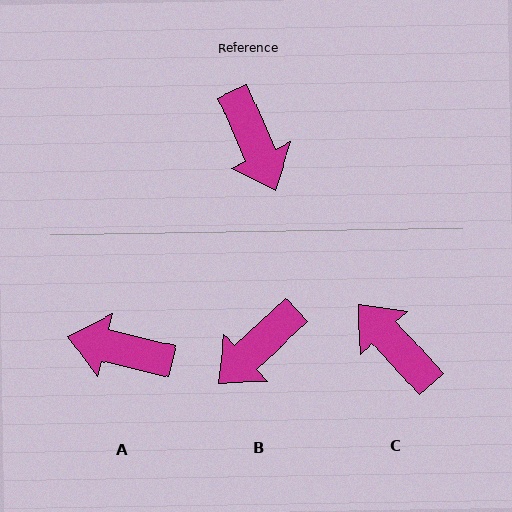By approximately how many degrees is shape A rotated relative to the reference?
Approximately 127 degrees clockwise.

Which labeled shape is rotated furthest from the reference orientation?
C, about 161 degrees away.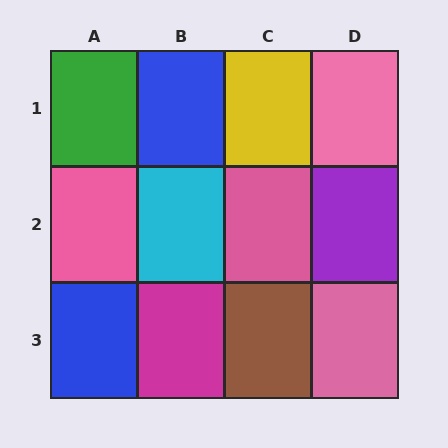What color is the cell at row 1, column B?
Blue.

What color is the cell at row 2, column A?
Pink.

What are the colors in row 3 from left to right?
Blue, magenta, brown, pink.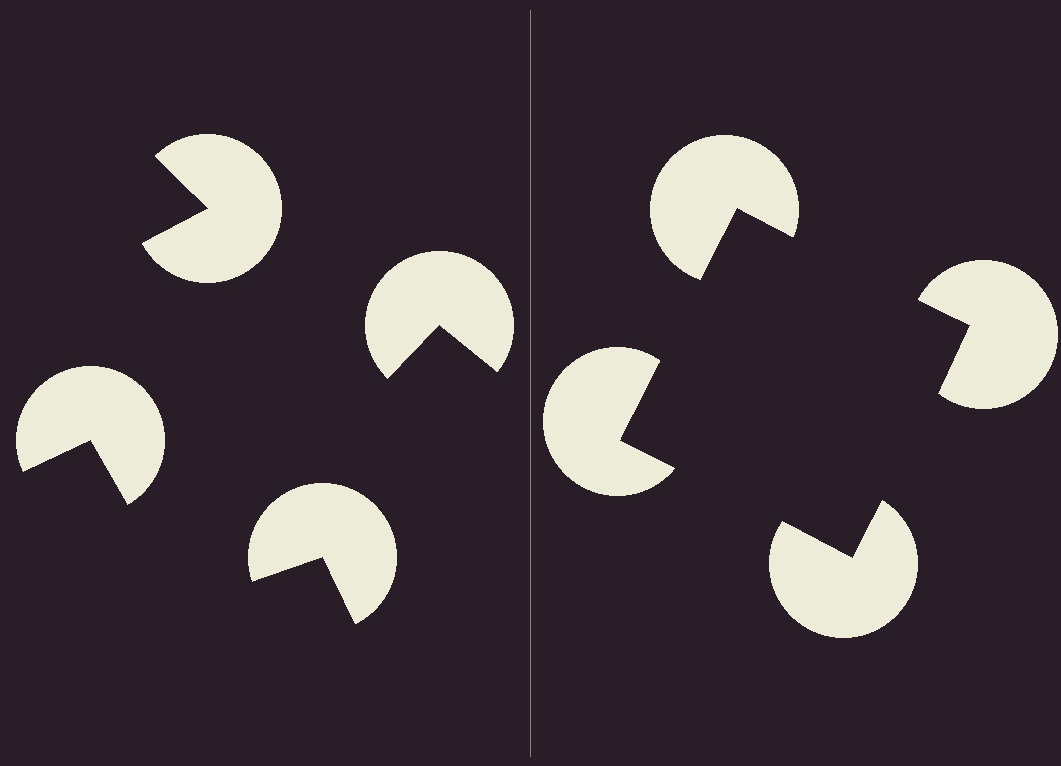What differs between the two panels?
The pac-man discs are positioned identically on both sides; only the wedge orientations differ. On the right they align to a square; on the left they are misaligned.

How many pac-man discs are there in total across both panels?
8 — 4 on each side.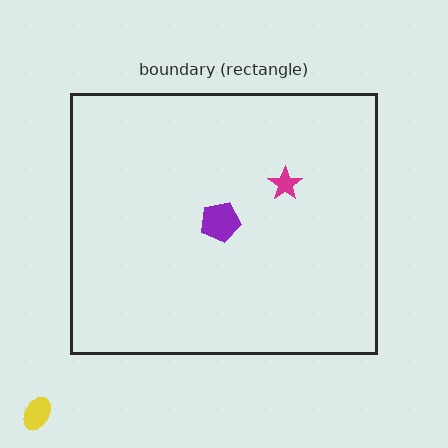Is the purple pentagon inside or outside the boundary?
Inside.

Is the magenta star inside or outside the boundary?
Inside.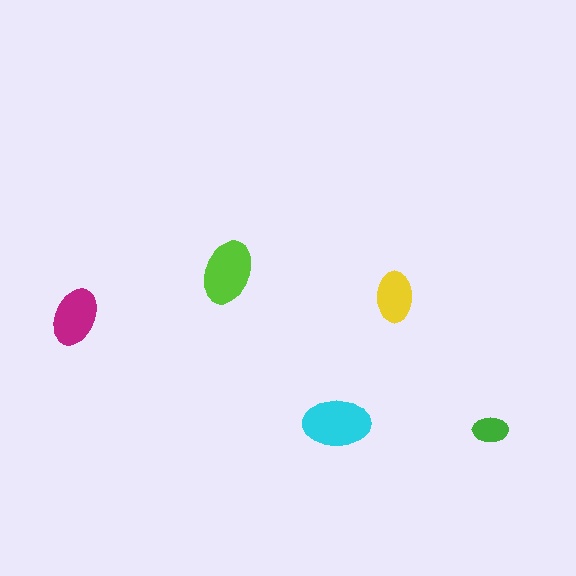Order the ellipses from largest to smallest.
the cyan one, the lime one, the magenta one, the yellow one, the green one.